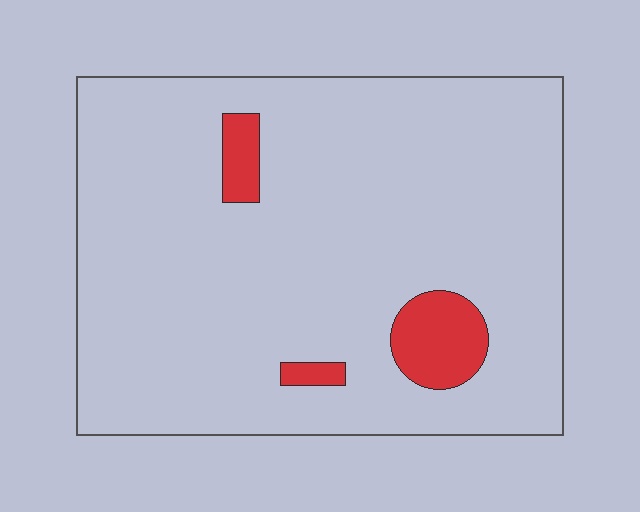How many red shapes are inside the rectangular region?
3.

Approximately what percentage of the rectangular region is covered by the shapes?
Approximately 5%.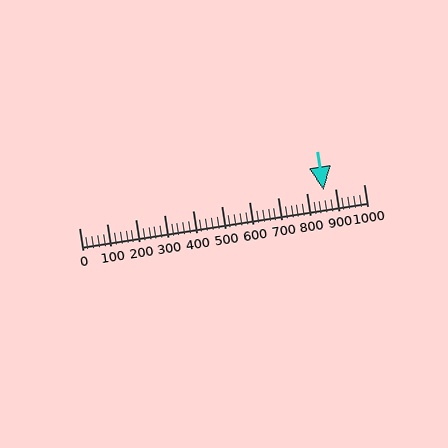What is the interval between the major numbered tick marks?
The major tick marks are spaced 100 units apart.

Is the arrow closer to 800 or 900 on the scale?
The arrow is closer to 900.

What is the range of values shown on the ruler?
The ruler shows values from 0 to 1000.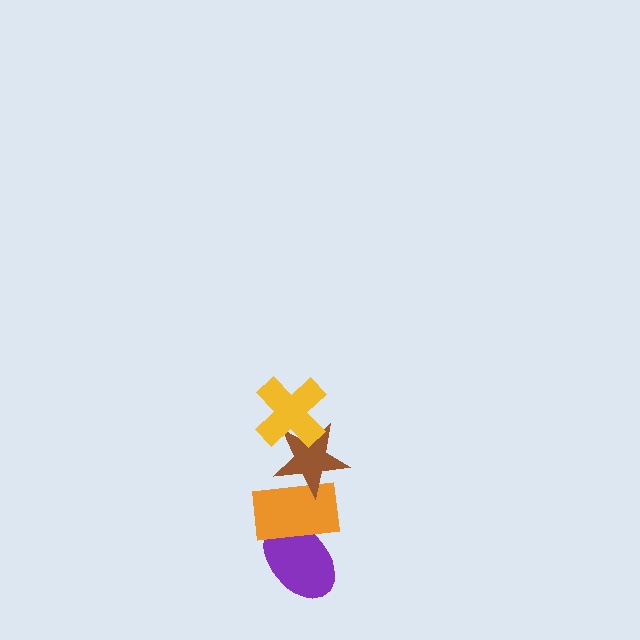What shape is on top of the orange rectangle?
The brown star is on top of the orange rectangle.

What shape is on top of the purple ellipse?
The orange rectangle is on top of the purple ellipse.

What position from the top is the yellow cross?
The yellow cross is 1st from the top.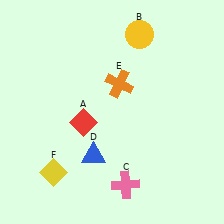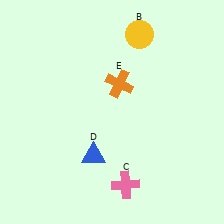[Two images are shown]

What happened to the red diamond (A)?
The red diamond (A) was removed in Image 2. It was in the bottom-left area of Image 1.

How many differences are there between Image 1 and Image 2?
There are 2 differences between the two images.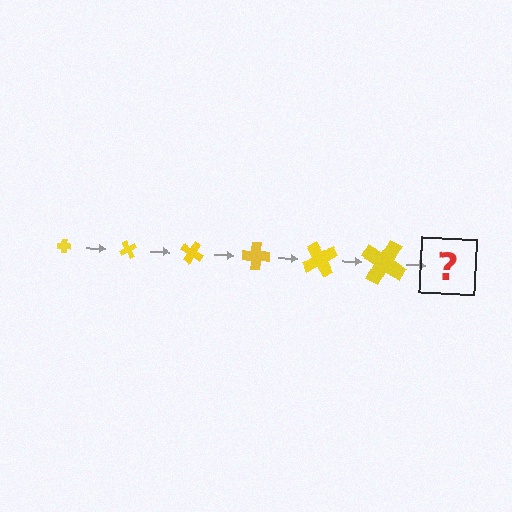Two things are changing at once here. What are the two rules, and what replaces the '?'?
The two rules are that the cross grows larger each step and it rotates 60 degrees each step. The '?' should be a cross, larger than the previous one and rotated 360 degrees from the start.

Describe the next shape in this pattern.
It should be a cross, larger than the previous one and rotated 360 degrees from the start.